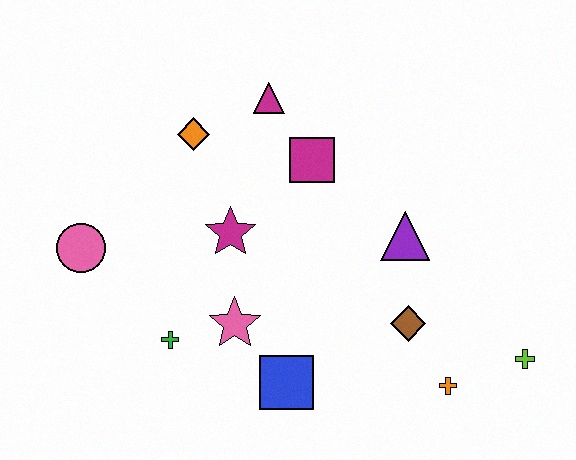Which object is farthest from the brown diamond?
The pink circle is farthest from the brown diamond.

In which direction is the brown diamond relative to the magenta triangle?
The brown diamond is below the magenta triangle.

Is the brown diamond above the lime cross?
Yes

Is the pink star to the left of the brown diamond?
Yes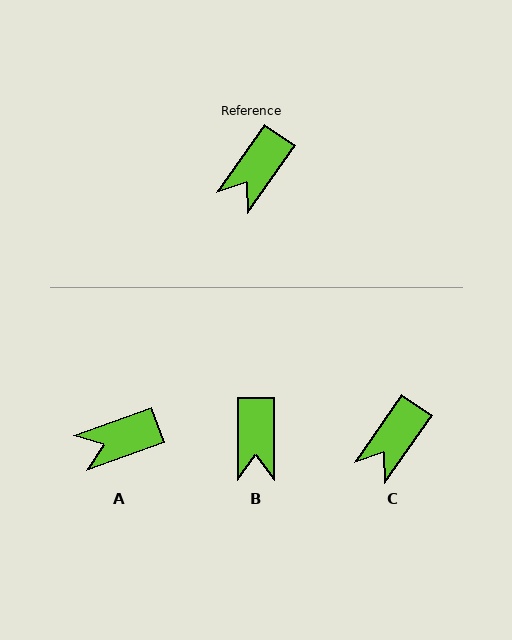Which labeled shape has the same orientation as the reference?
C.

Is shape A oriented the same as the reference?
No, it is off by about 35 degrees.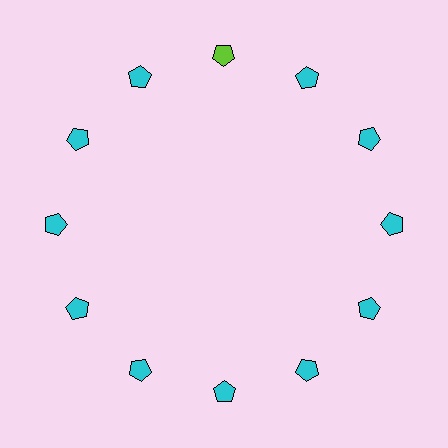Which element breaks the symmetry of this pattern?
The lime pentagon at roughly the 12 o'clock position breaks the symmetry. All other shapes are cyan pentagons.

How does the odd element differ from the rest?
It has a different color: lime instead of cyan.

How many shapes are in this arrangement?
There are 12 shapes arranged in a ring pattern.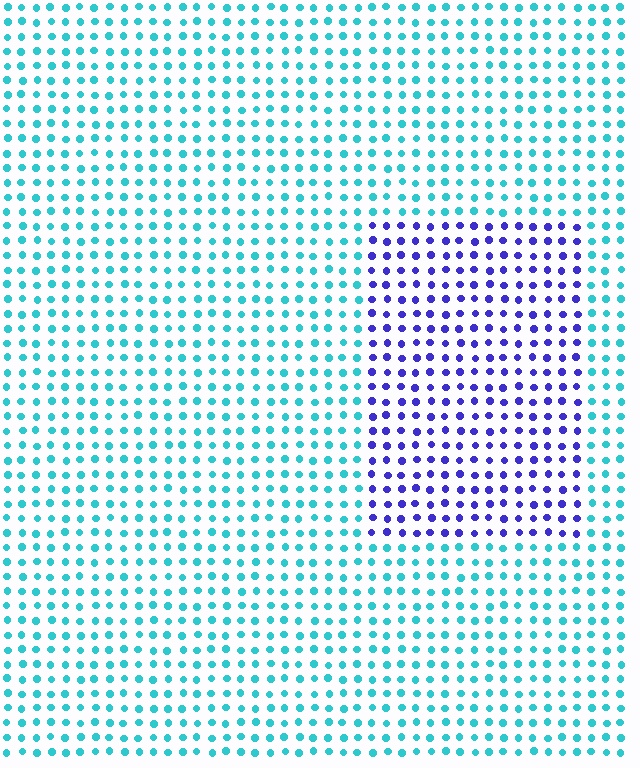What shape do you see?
I see a rectangle.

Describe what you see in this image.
The image is filled with small cyan elements in a uniform arrangement. A rectangle-shaped region is visible where the elements are tinted to a slightly different hue, forming a subtle color boundary.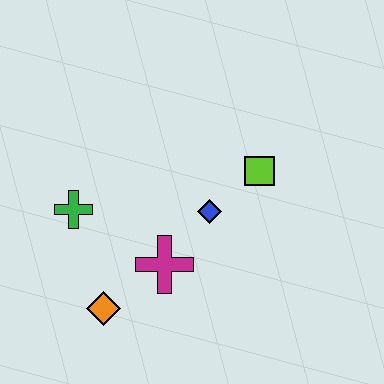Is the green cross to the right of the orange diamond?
No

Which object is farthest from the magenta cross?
The lime square is farthest from the magenta cross.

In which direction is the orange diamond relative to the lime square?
The orange diamond is to the left of the lime square.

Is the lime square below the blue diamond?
No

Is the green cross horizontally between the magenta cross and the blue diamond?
No